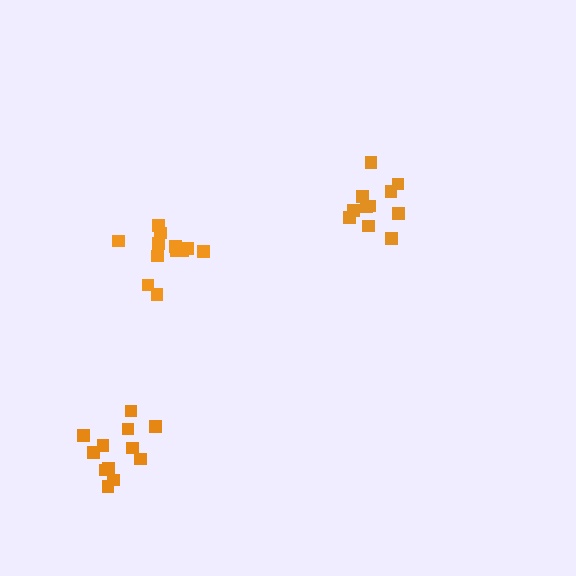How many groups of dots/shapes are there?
There are 3 groups.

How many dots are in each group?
Group 1: 12 dots, Group 2: 11 dots, Group 3: 12 dots (35 total).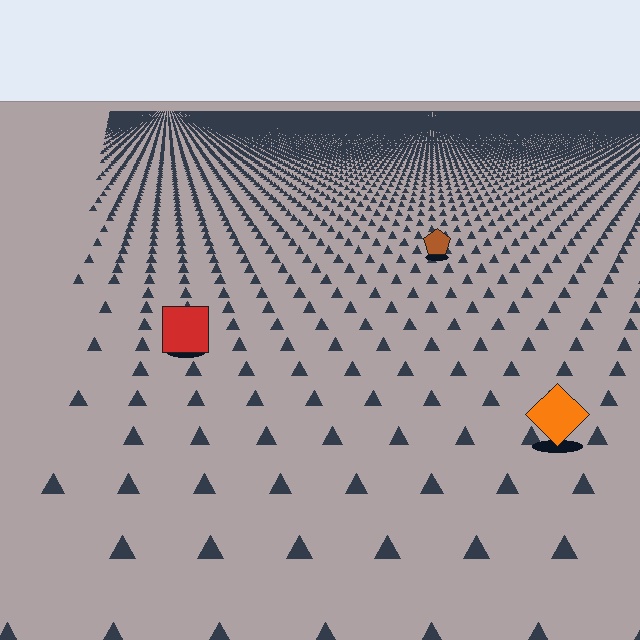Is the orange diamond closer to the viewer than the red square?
Yes. The orange diamond is closer — you can tell from the texture gradient: the ground texture is coarser near it.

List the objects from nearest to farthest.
From nearest to farthest: the orange diamond, the red square, the brown pentagon.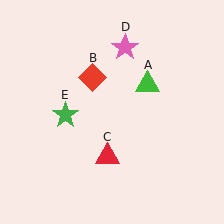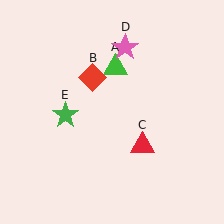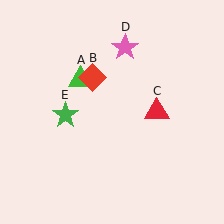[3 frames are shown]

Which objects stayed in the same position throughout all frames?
Red diamond (object B) and pink star (object D) and green star (object E) remained stationary.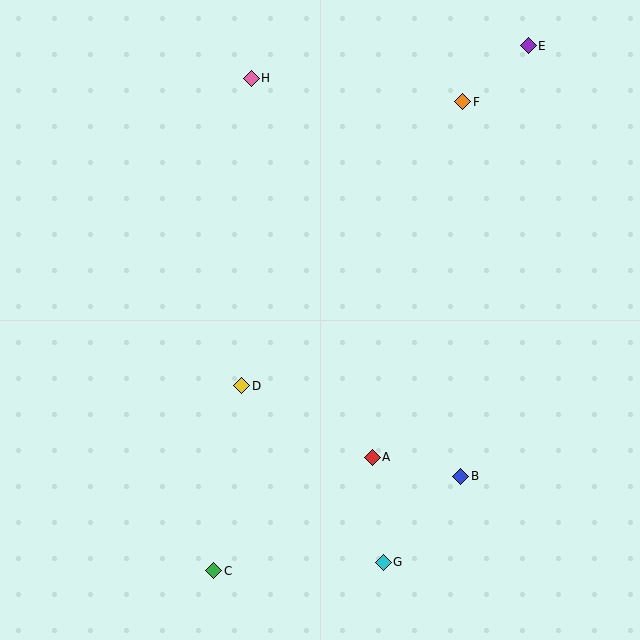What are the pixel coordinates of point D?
Point D is at (242, 386).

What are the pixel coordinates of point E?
Point E is at (528, 46).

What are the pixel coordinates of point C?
Point C is at (214, 571).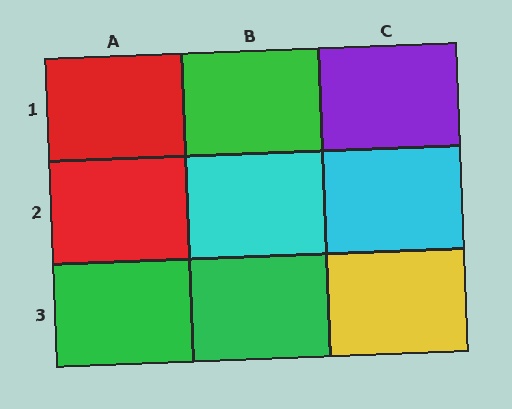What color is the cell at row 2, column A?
Red.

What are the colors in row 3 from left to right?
Green, green, yellow.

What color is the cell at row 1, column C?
Purple.